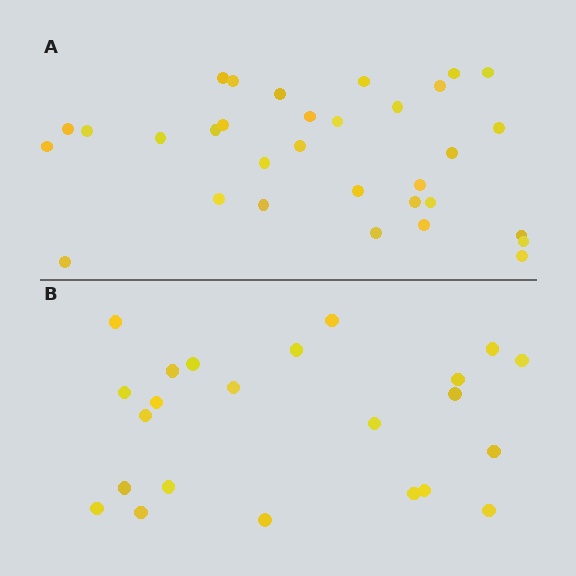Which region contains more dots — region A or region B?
Region A (the top region) has more dots.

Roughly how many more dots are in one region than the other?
Region A has roughly 8 or so more dots than region B.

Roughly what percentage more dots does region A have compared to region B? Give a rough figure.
About 40% more.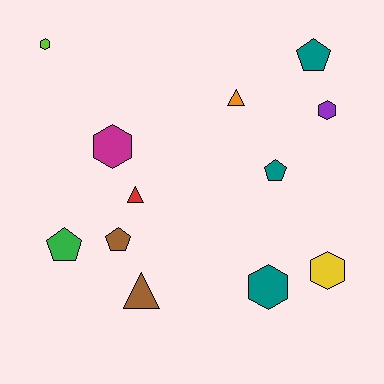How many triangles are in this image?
There are 3 triangles.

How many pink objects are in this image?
There are no pink objects.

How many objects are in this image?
There are 12 objects.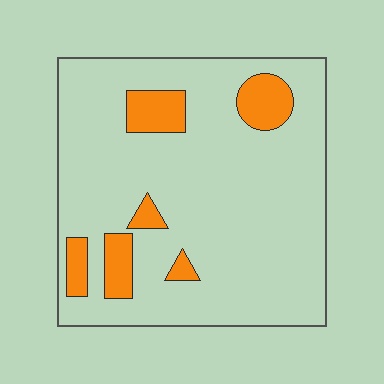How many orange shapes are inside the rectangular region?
6.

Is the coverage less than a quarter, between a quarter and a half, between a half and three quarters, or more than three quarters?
Less than a quarter.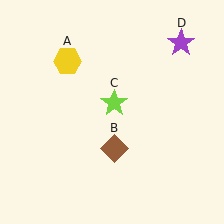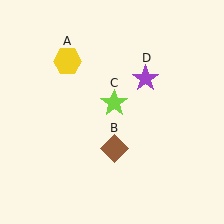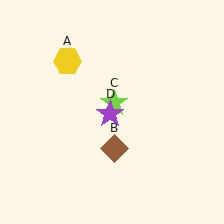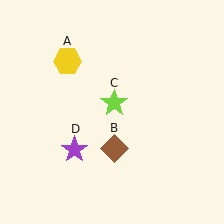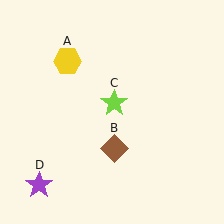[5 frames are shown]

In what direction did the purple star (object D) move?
The purple star (object D) moved down and to the left.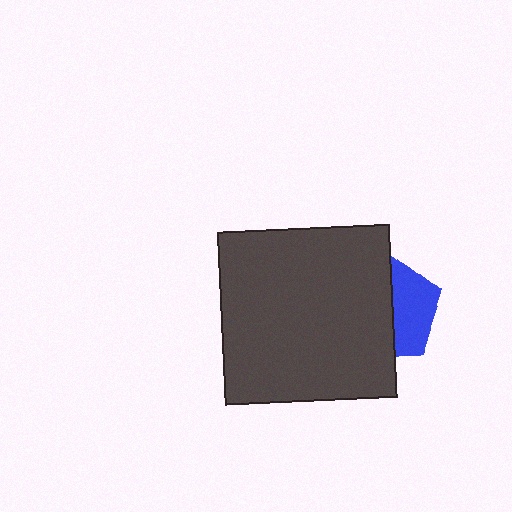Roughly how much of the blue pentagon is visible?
A small part of it is visible (roughly 40%).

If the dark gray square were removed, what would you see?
You would see the complete blue pentagon.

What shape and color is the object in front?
The object in front is a dark gray square.